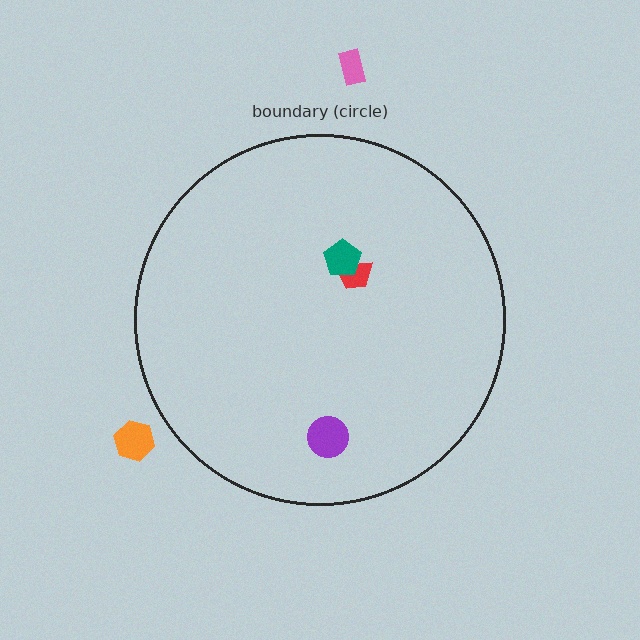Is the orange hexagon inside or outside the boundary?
Outside.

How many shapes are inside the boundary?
3 inside, 2 outside.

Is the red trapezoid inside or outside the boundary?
Inside.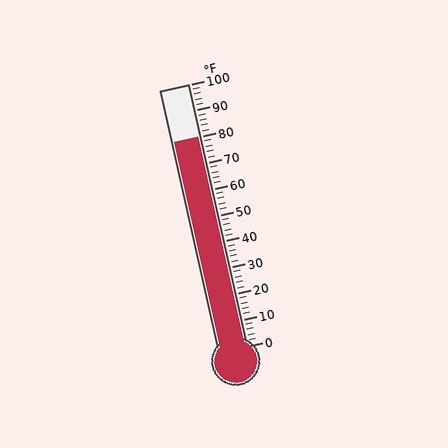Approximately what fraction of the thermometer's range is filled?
The thermometer is filled to approximately 80% of its range.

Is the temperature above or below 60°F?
The temperature is above 60°F.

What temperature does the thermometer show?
The thermometer shows approximately 80°F.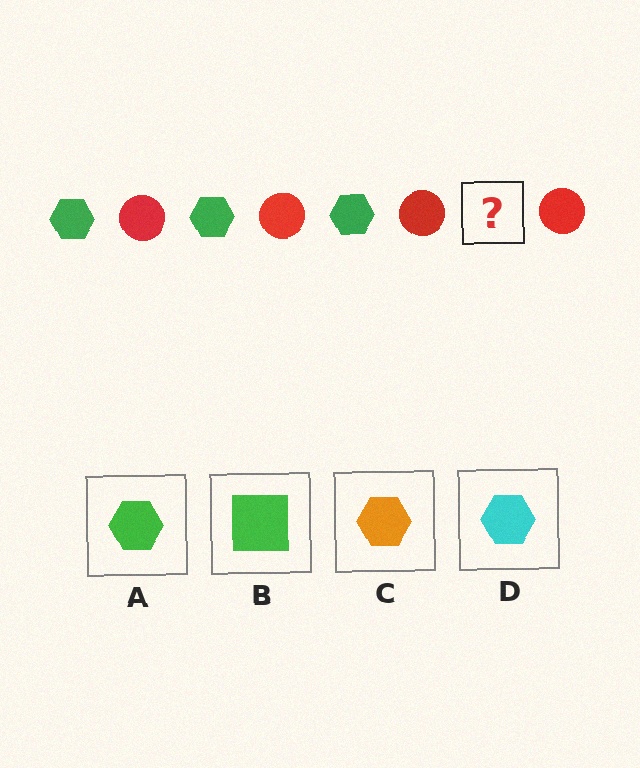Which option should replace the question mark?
Option A.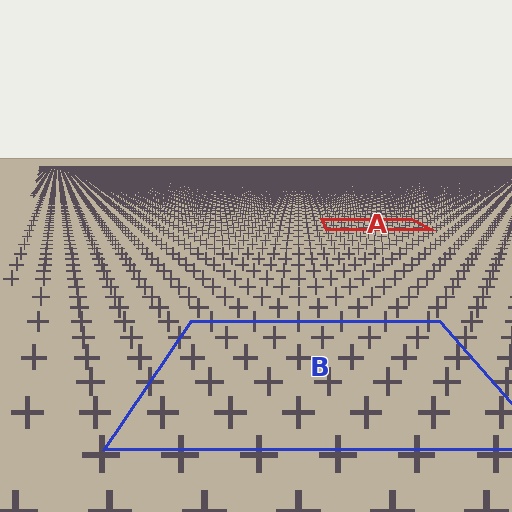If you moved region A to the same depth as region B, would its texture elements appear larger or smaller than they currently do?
They would appear larger. At a closer depth, the same texture elements are projected at a bigger on-screen size.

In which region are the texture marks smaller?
The texture marks are smaller in region A, because it is farther away.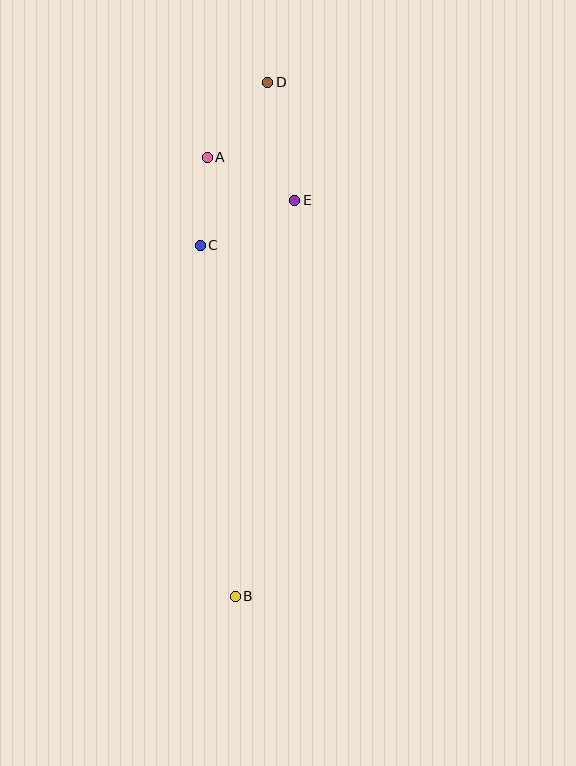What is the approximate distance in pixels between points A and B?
The distance between A and B is approximately 440 pixels.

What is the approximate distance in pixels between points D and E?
The distance between D and E is approximately 121 pixels.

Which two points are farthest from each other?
Points B and D are farthest from each other.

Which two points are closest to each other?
Points A and C are closest to each other.